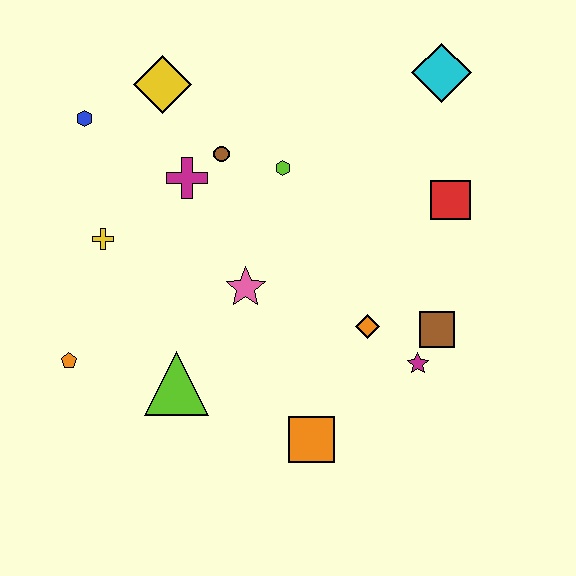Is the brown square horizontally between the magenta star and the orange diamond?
No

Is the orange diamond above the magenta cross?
No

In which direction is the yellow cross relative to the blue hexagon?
The yellow cross is below the blue hexagon.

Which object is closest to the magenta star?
The brown square is closest to the magenta star.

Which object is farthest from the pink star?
The cyan diamond is farthest from the pink star.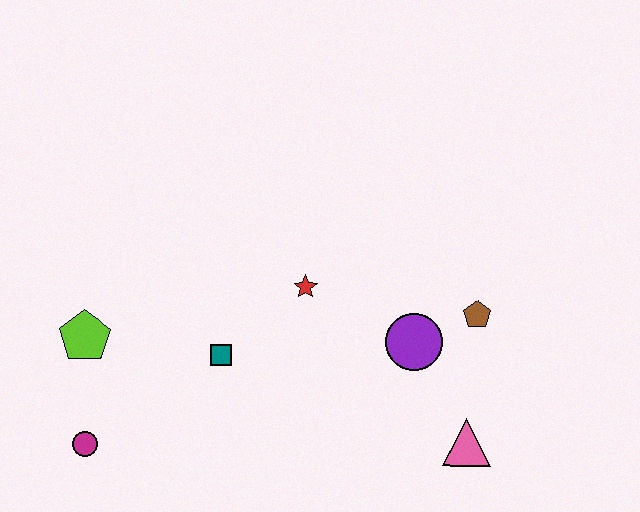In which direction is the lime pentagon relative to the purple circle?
The lime pentagon is to the left of the purple circle.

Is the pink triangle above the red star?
No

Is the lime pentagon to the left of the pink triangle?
Yes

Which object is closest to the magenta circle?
The lime pentagon is closest to the magenta circle.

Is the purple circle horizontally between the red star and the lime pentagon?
No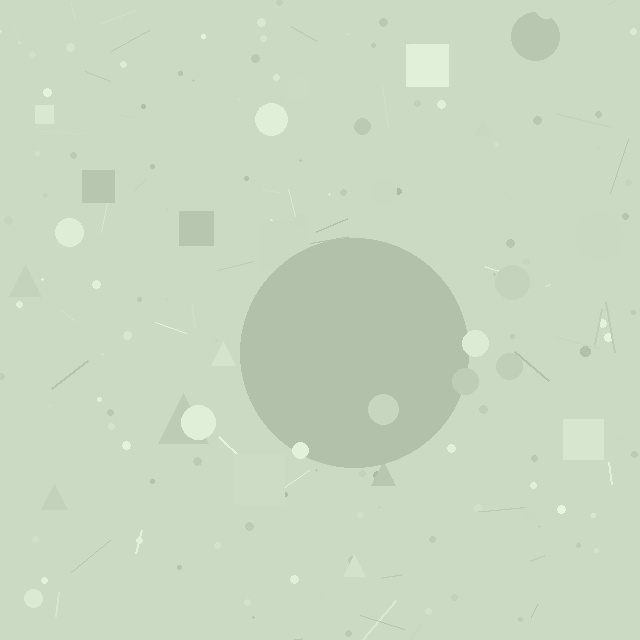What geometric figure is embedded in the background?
A circle is embedded in the background.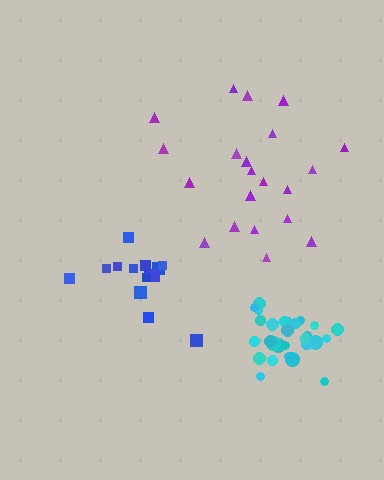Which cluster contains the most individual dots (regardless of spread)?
Cyan (30).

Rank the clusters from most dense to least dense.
cyan, blue, purple.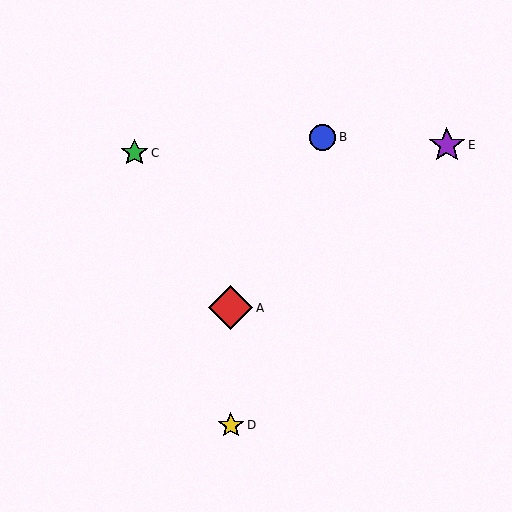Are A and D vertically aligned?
Yes, both are at x≈231.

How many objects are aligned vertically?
2 objects (A, D) are aligned vertically.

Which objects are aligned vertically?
Objects A, D are aligned vertically.